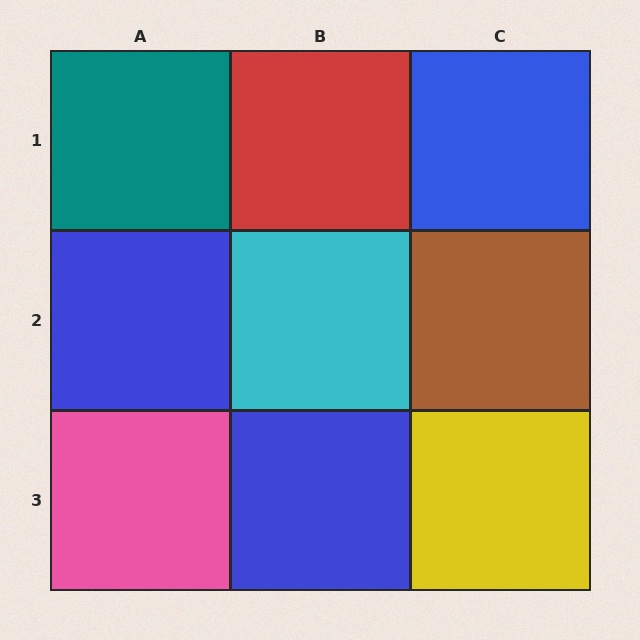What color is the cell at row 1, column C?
Blue.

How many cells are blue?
3 cells are blue.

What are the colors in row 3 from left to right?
Pink, blue, yellow.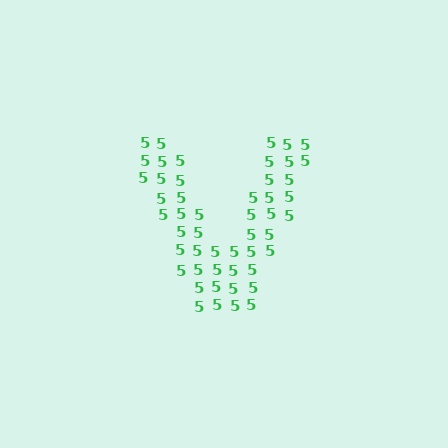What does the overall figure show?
The overall figure shows the letter V.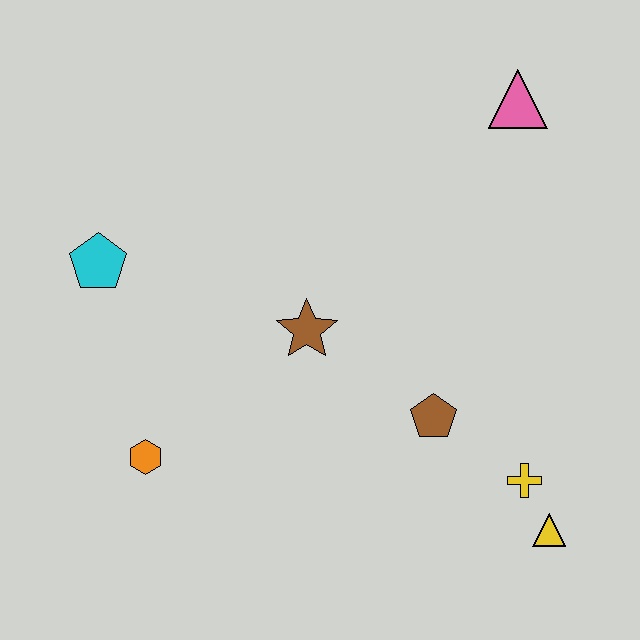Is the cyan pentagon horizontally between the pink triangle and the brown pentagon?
No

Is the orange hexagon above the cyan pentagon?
No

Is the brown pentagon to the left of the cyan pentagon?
No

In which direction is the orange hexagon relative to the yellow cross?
The orange hexagon is to the left of the yellow cross.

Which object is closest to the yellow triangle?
The yellow cross is closest to the yellow triangle.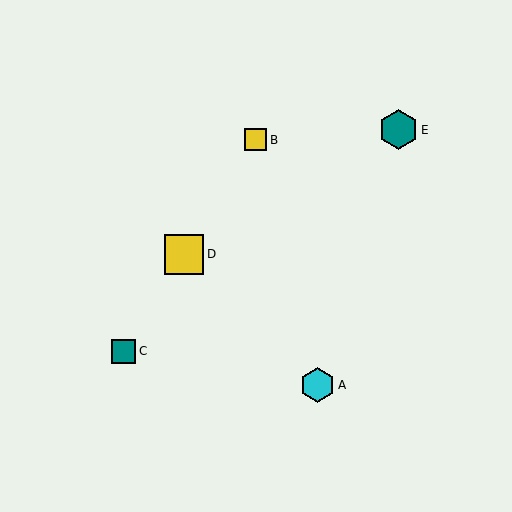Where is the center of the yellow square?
The center of the yellow square is at (184, 254).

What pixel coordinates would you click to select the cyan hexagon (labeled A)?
Click at (318, 385) to select the cyan hexagon A.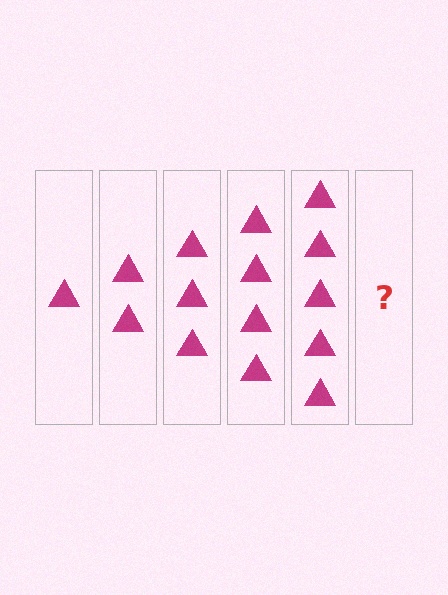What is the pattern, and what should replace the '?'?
The pattern is that each step adds one more triangle. The '?' should be 6 triangles.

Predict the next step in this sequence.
The next step is 6 triangles.